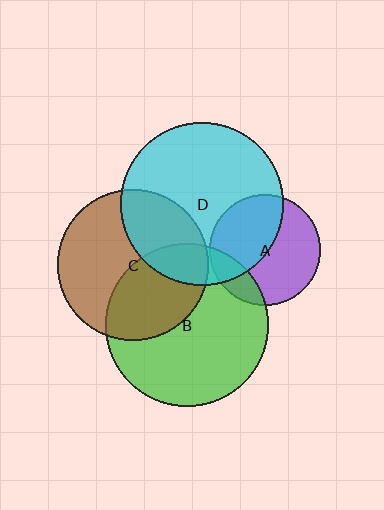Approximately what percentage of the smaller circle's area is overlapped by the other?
Approximately 30%.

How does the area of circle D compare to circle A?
Approximately 2.2 times.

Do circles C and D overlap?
Yes.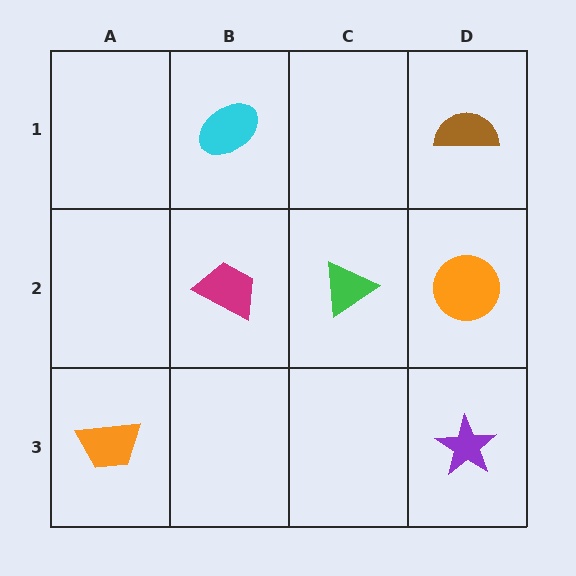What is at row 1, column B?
A cyan ellipse.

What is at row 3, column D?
A purple star.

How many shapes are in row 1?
2 shapes.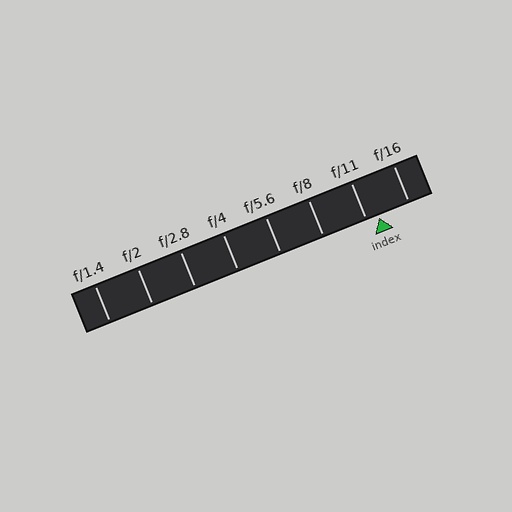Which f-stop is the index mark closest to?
The index mark is closest to f/11.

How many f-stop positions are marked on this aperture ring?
There are 8 f-stop positions marked.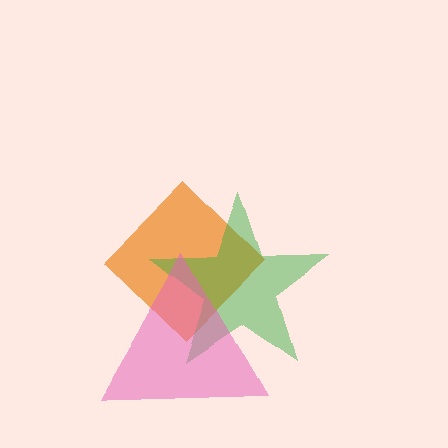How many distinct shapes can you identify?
There are 3 distinct shapes: an orange diamond, a green star, a pink triangle.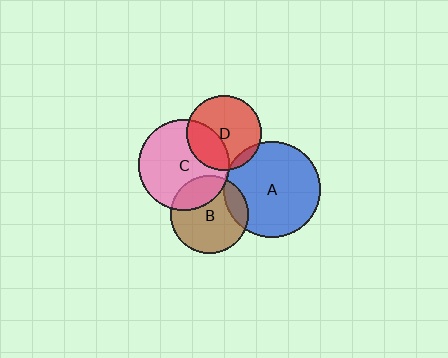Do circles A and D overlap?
Yes.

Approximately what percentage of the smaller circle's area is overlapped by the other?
Approximately 5%.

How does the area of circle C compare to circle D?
Approximately 1.5 times.